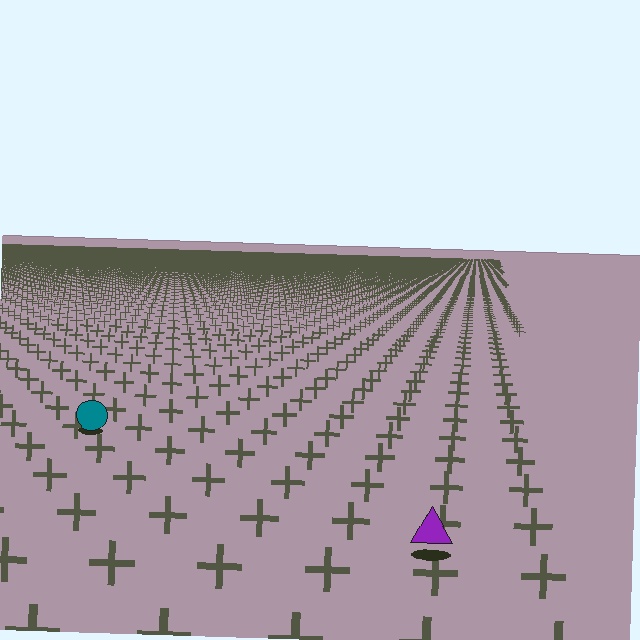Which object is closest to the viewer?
The purple triangle is closest. The texture marks near it are larger and more spread out.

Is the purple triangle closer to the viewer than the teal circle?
Yes. The purple triangle is closer — you can tell from the texture gradient: the ground texture is coarser near it.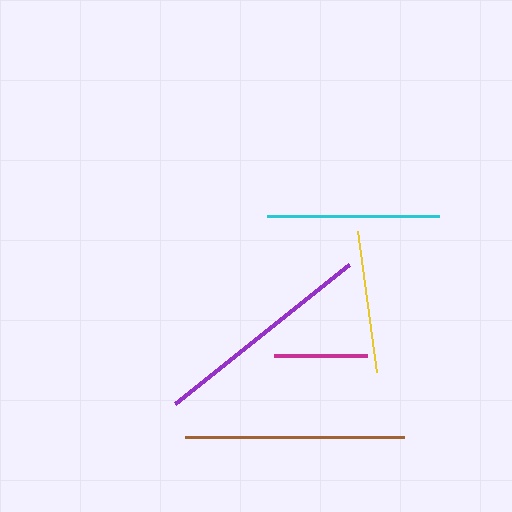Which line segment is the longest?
The purple line is the longest at approximately 223 pixels.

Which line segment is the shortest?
The magenta line is the shortest at approximately 93 pixels.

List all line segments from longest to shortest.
From longest to shortest: purple, brown, cyan, yellow, magenta.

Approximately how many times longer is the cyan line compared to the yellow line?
The cyan line is approximately 1.2 times the length of the yellow line.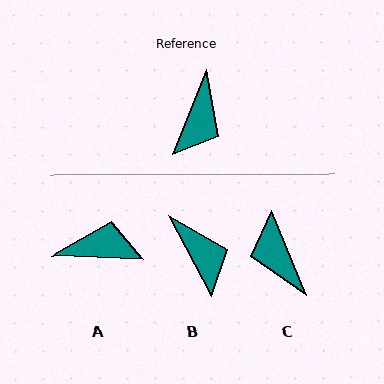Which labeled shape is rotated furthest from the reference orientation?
C, about 135 degrees away.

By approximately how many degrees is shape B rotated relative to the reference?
Approximately 50 degrees counter-clockwise.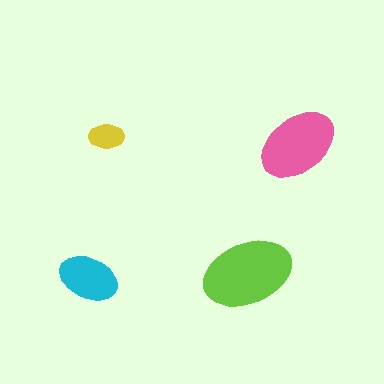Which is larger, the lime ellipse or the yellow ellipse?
The lime one.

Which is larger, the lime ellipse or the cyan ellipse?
The lime one.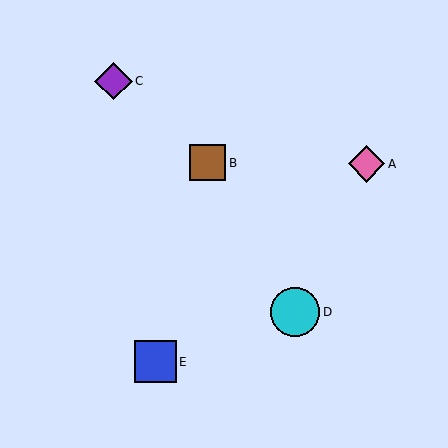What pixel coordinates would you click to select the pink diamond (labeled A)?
Click at (367, 164) to select the pink diamond A.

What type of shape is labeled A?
Shape A is a pink diamond.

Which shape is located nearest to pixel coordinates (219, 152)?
The brown square (labeled B) at (207, 163) is nearest to that location.